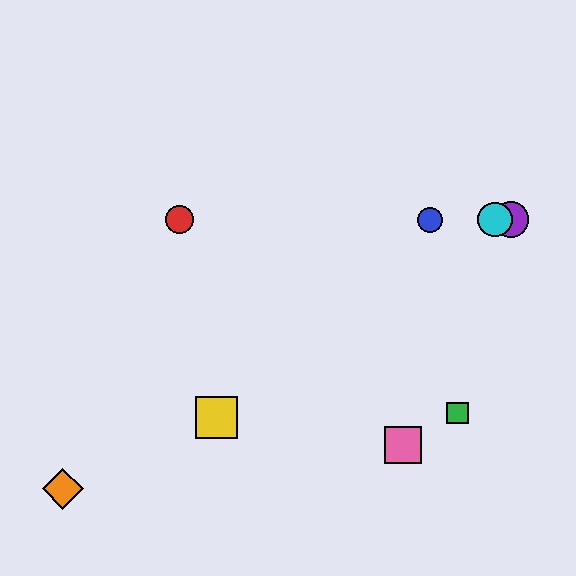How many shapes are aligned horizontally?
4 shapes (the red circle, the blue circle, the purple circle, the cyan circle) are aligned horizontally.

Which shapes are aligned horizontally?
The red circle, the blue circle, the purple circle, the cyan circle are aligned horizontally.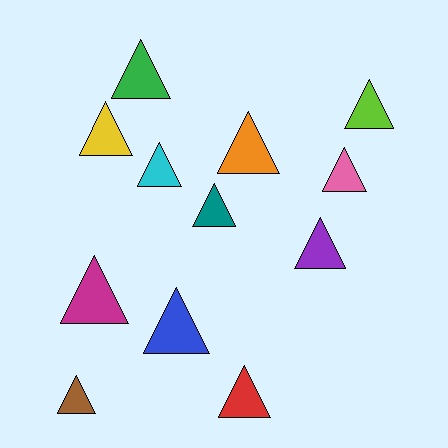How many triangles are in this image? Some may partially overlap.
There are 12 triangles.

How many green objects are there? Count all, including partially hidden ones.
There is 1 green object.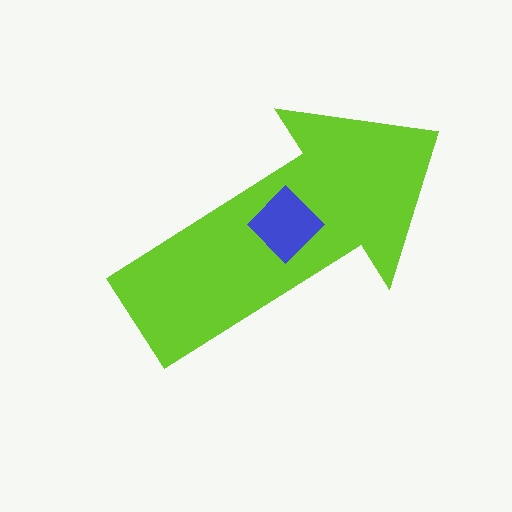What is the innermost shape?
The blue diamond.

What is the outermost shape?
The lime arrow.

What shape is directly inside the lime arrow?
The blue diamond.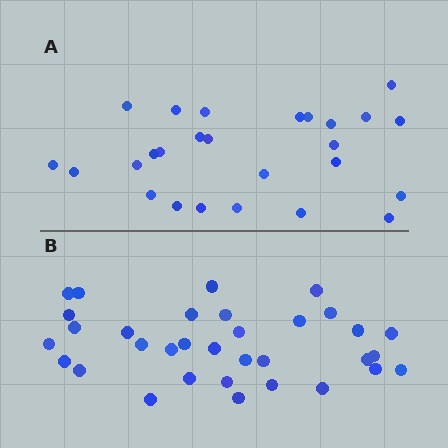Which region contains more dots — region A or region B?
Region B (the bottom region) has more dots.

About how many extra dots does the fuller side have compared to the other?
Region B has roughly 8 or so more dots than region A.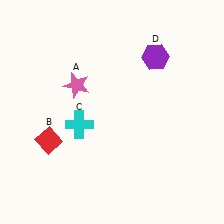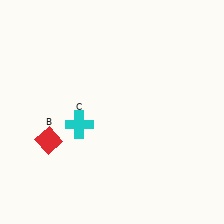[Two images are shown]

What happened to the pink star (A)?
The pink star (A) was removed in Image 2. It was in the top-left area of Image 1.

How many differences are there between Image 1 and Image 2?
There are 2 differences between the two images.